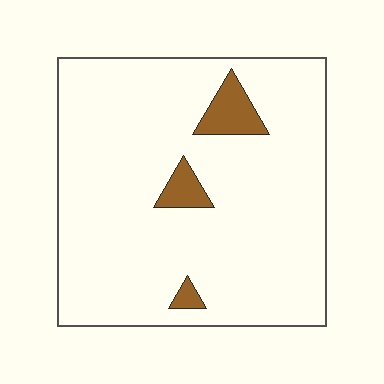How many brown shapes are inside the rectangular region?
3.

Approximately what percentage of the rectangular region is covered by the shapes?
Approximately 5%.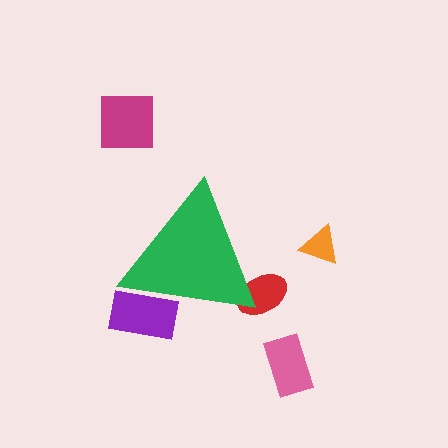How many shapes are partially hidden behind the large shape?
2 shapes are partially hidden.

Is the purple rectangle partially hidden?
Yes, the purple rectangle is partially hidden behind the green triangle.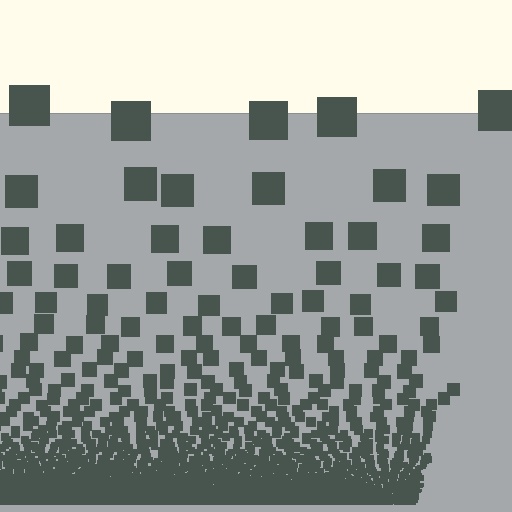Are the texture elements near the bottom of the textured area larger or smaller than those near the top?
Smaller. The gradient is inverted — elements near the bottom are smaller and denser.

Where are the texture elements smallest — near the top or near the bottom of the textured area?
Near the bottom.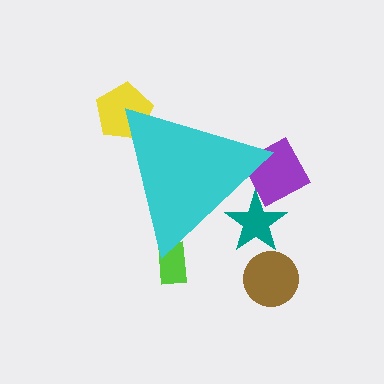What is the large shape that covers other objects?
A cyan triangle.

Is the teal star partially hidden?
Yes, the teal star is partially hidden behind the cyan triangle.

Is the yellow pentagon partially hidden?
Yes, the yellow pentagon is partially hidden behind the cyan triangle.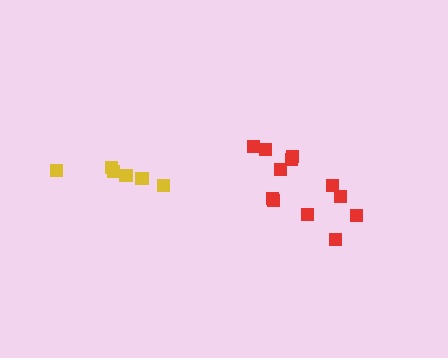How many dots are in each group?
Group 1: 12 dots, Group 2: 6 dots (18 total).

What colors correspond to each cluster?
The clusters are colored: red, yellow.